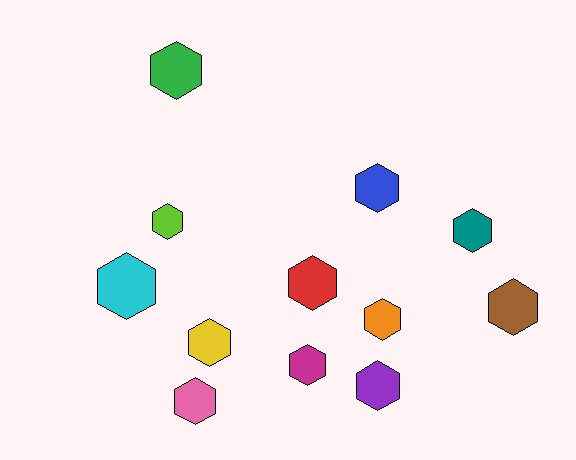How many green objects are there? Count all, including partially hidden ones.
There is 1 green object.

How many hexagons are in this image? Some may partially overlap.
There are 12 hexagons.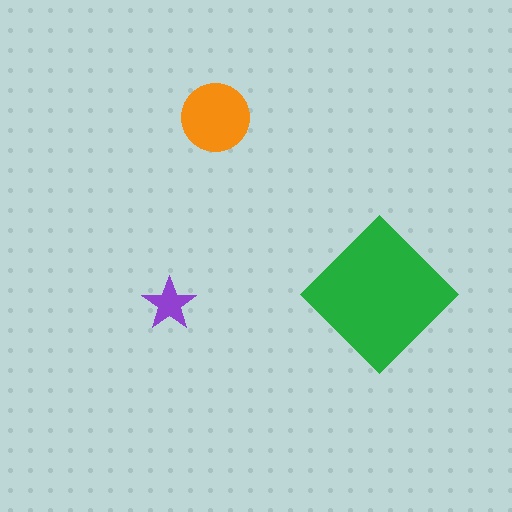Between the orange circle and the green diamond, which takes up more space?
The green diamond.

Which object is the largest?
The green diamond.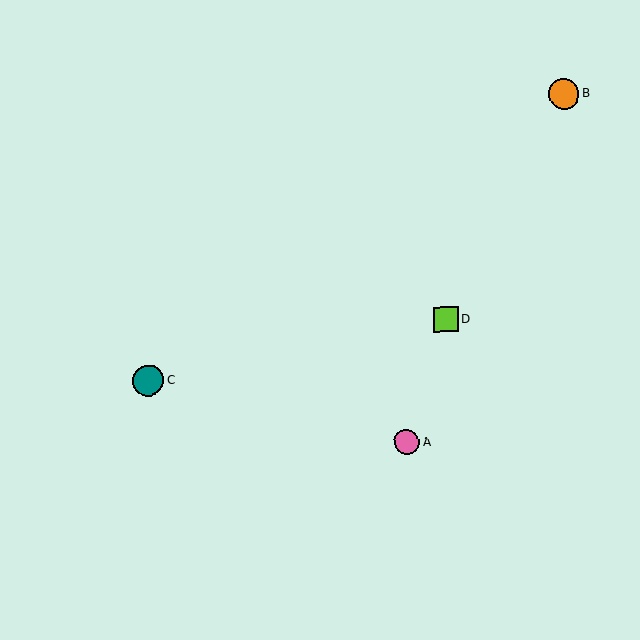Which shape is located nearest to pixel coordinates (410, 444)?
The pink circle (labeled A) at (407, 442) is nearest to that location.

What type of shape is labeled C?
Shape C is a teal circle.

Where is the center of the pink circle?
The center of the pink circle is at (407, 442).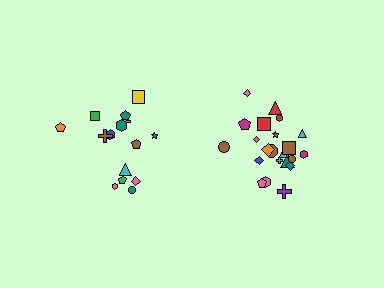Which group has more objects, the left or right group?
The right group.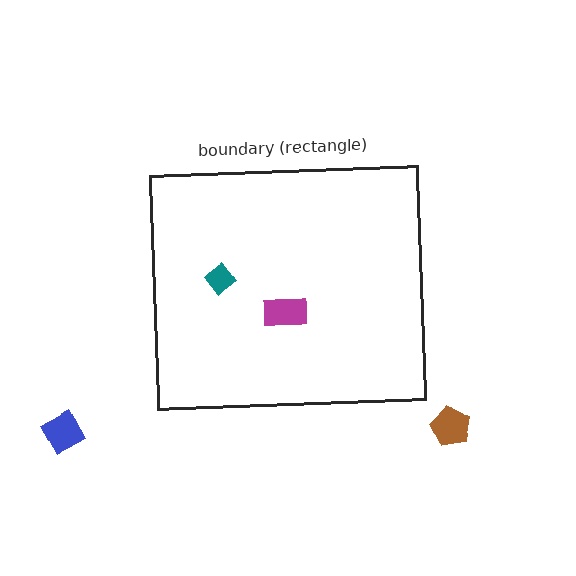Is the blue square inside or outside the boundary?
Outside.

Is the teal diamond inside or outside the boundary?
Inside.